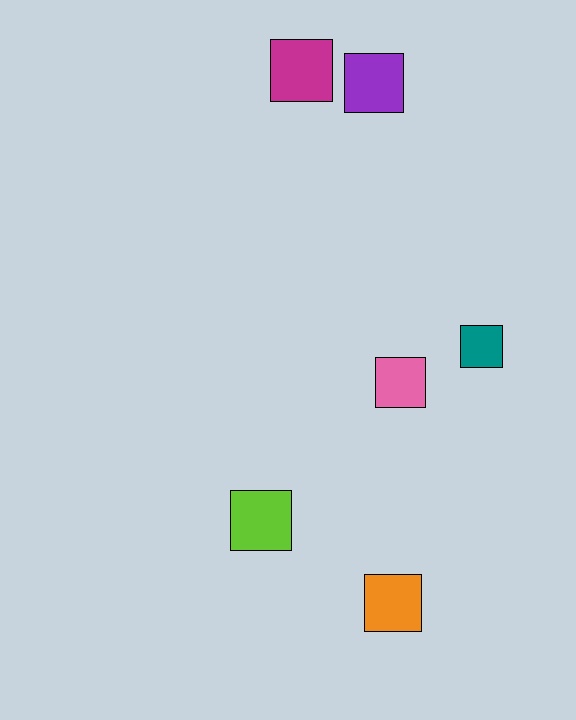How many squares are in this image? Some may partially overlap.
There are 6 squares.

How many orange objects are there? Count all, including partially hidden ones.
There is 1 orange object.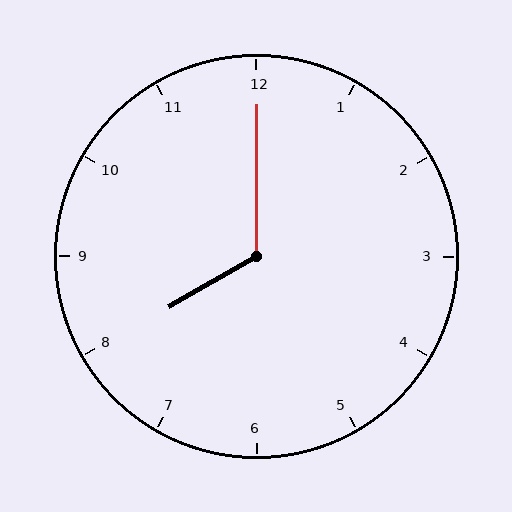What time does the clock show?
8:00.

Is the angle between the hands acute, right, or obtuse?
It is obtuse.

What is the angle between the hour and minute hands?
Approximately 120 degrees.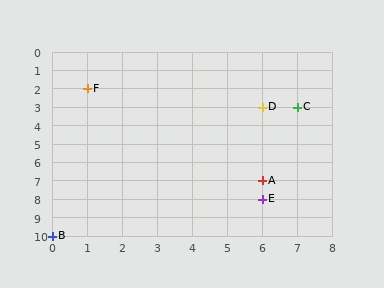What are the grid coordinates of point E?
Point E is at grid coordinates (6, 8).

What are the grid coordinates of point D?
Point D is at grid coordinates (6, 3).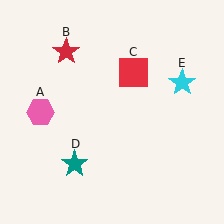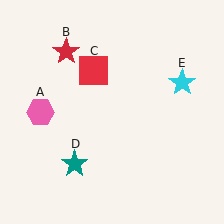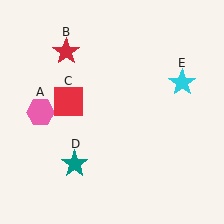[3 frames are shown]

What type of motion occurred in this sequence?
The red square (object C) rotated counterclockwise around the center of the scene.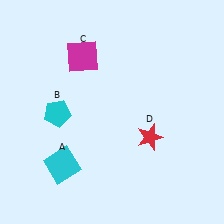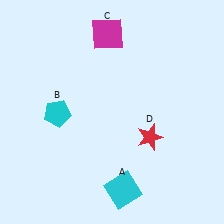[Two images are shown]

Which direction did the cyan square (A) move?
The cyan square (A) moved right.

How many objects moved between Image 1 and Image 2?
2 objects moved between the two images.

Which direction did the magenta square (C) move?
The magenta square (C) moved right.